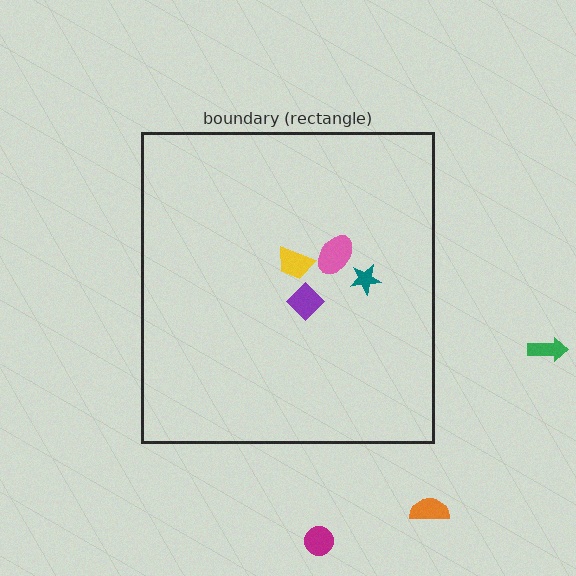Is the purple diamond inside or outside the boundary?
Inside.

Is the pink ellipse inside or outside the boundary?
Inside.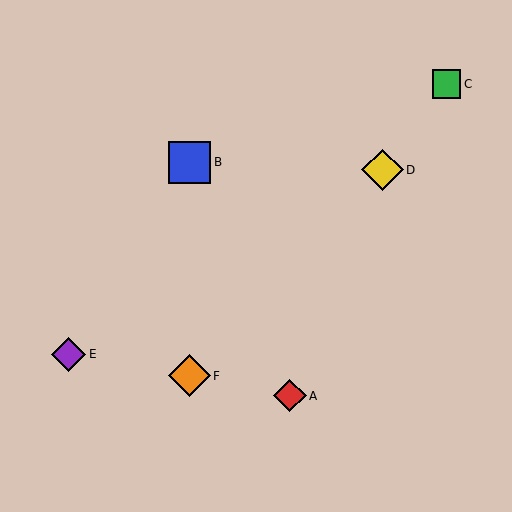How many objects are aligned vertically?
2 objects (B, F) are aligned vertically.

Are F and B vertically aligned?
Yes, both are at x≈189.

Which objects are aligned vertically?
Objects B, F are aligned vertically.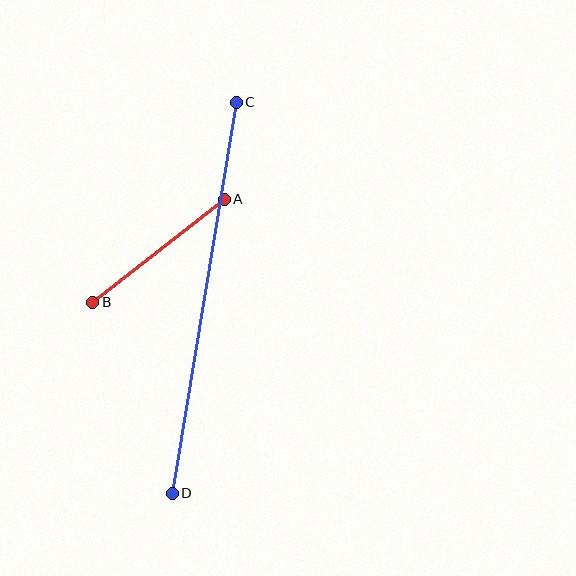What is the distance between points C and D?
The distance is approximately 396 pixels.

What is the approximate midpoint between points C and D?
The midpoint is at approximately (204, 298) pixels.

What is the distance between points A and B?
The distance is approximately 167 pixels.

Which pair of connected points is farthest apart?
Points C and D are farthest apart.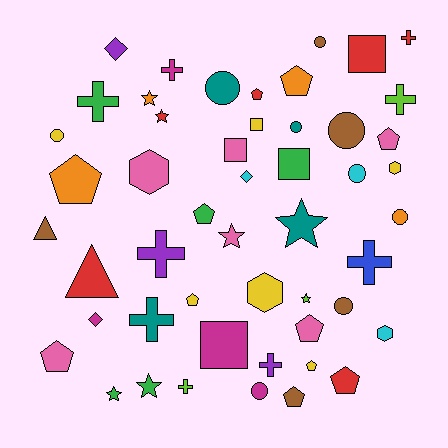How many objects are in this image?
There are 50 objects.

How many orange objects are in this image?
There are 4 orange objects.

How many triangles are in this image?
There are 2 triangles.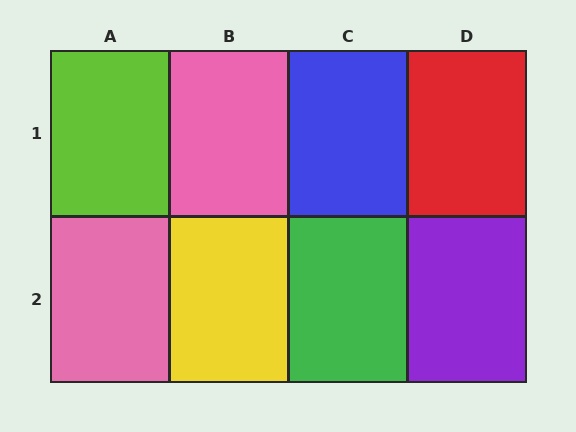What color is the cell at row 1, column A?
Lime.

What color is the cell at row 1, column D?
Red.